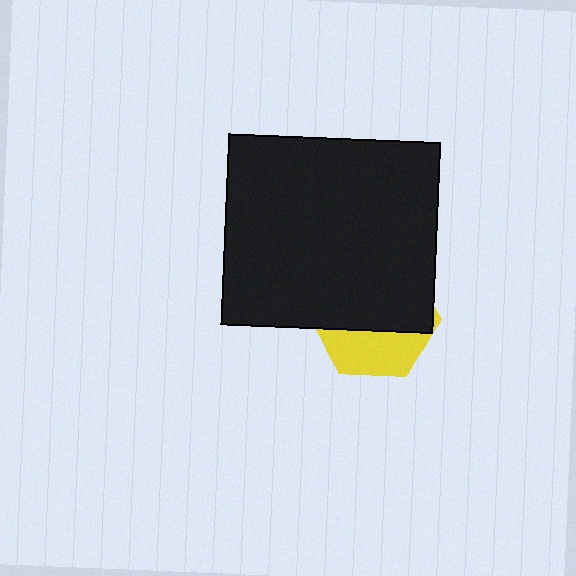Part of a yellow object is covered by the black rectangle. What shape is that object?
It is a hexagon.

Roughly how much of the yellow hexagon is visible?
A small part of it is visible (roughly 36%).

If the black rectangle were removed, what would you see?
You would see the complete yellow hexagon.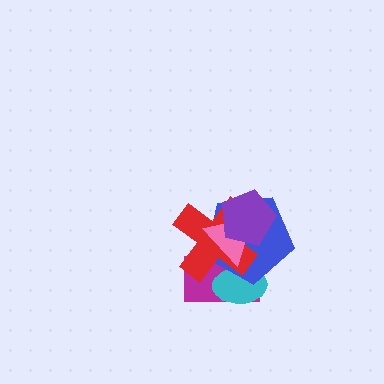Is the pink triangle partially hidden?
Yes, it is partially covered by another shape.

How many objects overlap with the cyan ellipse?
4 objects overlap with the cyan ellipse.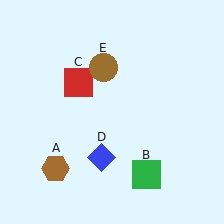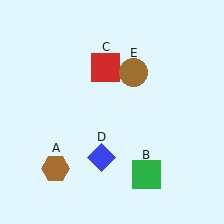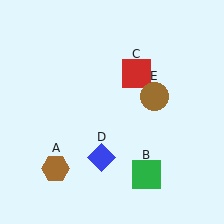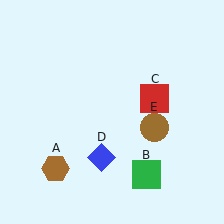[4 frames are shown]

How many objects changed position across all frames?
2 objects changed position: red square (object C), brown circle (object E).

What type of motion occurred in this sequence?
The red square (object C), brown circle (object E) rotated clockwise around the center of the scene.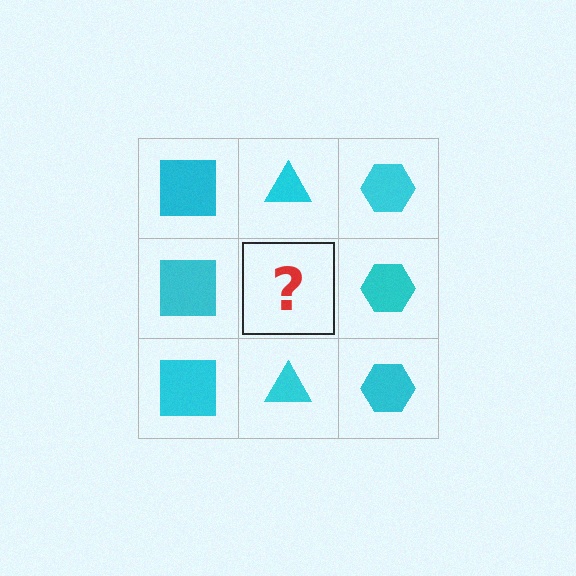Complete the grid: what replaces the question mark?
The question mark should be replaced with a cyan triangle.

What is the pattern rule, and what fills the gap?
The rule is that each column has a consistent shape. The gap should be filled with a cyan triangle.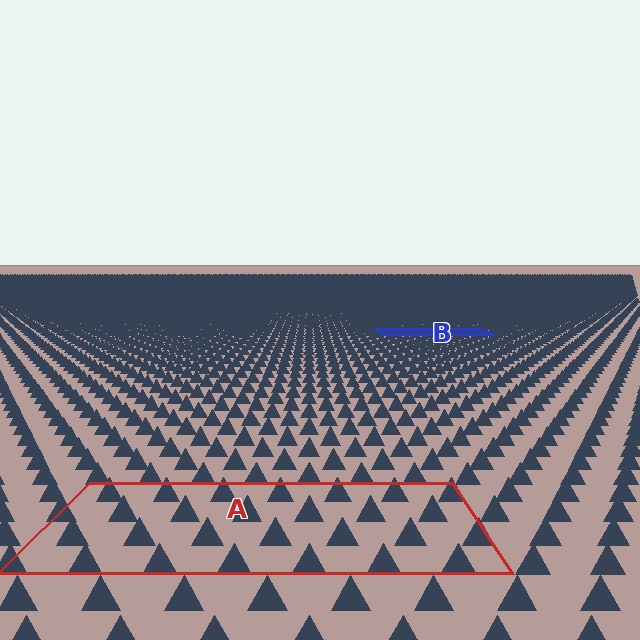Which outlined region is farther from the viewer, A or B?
Region B is farther from the viewer — the texture elements inside it appear smaller and more densely packed.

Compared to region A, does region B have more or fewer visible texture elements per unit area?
Region B has more texture elements per unit area — they are packed more densely because it is farther away.